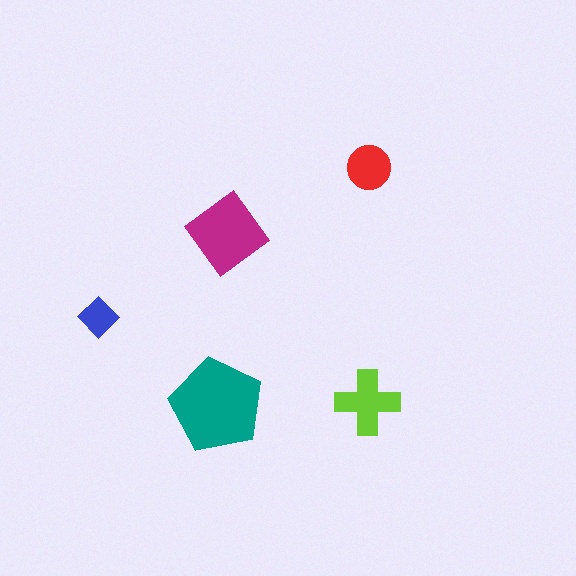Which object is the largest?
The teal pentagon.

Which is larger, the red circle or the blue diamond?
The red circle.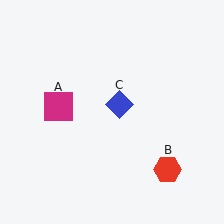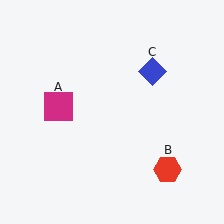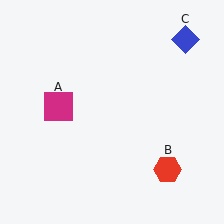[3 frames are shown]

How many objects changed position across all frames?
1 object changed position: blue diamond (object C).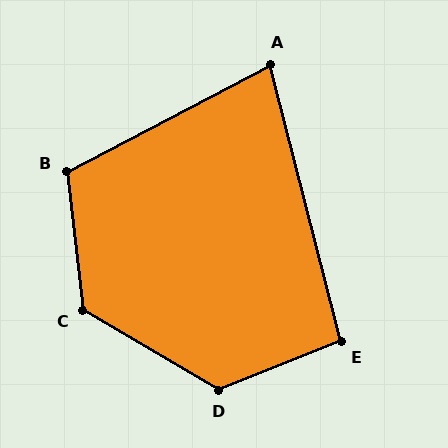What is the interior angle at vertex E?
Approximately 97 degrees (obtuse).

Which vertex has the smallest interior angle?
A, at approximately 77 degrees.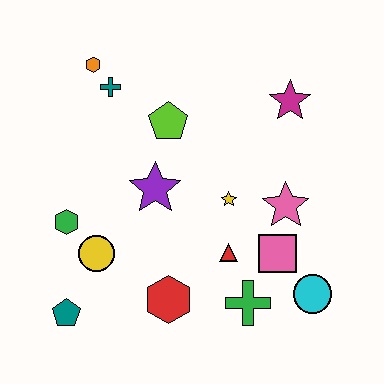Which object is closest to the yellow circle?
The green hexagon is closest to the yellow circle.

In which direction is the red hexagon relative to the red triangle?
The red hexagon is to the left of the red triangle.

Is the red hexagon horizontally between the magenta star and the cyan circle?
No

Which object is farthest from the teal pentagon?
The magenta star is farthest from the teal pentagon.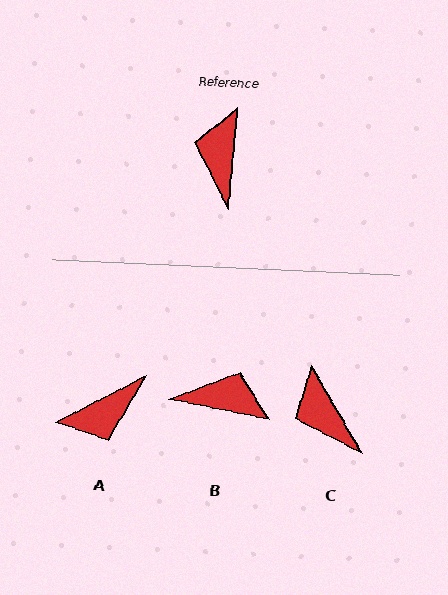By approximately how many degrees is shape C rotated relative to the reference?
Approximately 36 degrees counter-clockwise.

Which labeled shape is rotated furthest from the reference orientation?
A, about 123 degrees away.